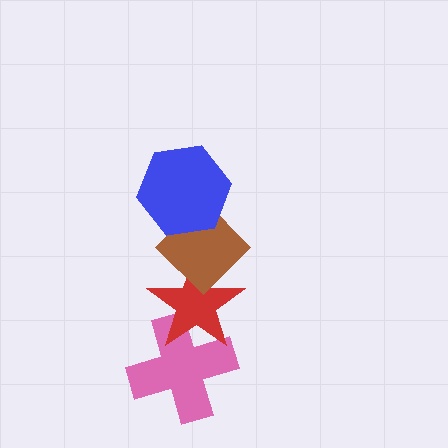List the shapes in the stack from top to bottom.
From top to bottom: the blue hexagon, the brown diamond, the red star, the pink cross.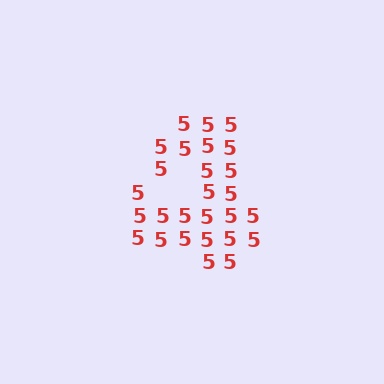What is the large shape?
The large shape is the digit 4.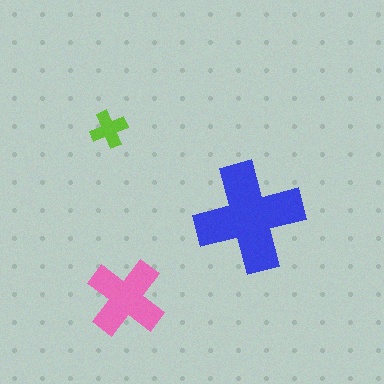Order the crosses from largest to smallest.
the blue one, the pink one, the lime one.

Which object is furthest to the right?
The blue cross is rightmost.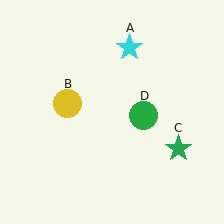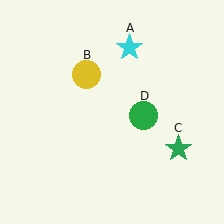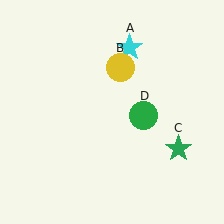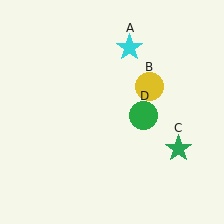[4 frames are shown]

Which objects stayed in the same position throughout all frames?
Cyan star (object A) and green star (object C) and green circle (object D) remained stationary.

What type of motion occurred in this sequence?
The yellow circle (object B) rotated clockwise around the center of the scene.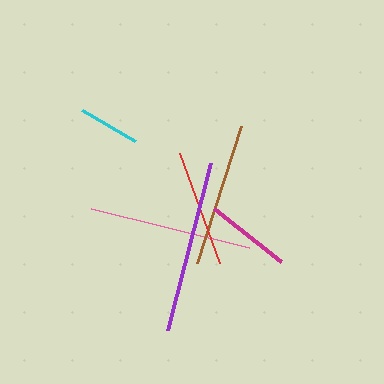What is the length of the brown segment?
The brown segment is approximately 144 pixels long.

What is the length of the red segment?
The red segment is approximately 117 pixels long.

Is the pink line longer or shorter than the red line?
The pink line is longer than the red line.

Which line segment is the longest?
The purple line is the longest at approximately 173 pixels.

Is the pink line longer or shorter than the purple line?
The purple line is longer than the pink line.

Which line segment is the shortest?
The cyan line is the shortest at approximately 62 pixels.